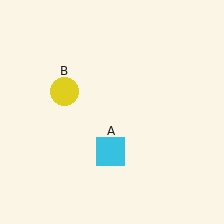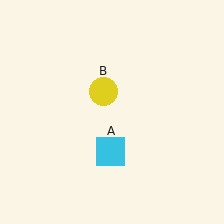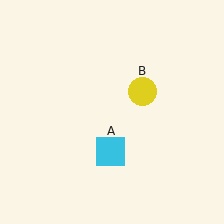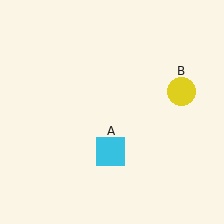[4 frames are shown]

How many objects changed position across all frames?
1 object changed position: yellow circle (object B).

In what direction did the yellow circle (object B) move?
The yellow circle (object B) moved right.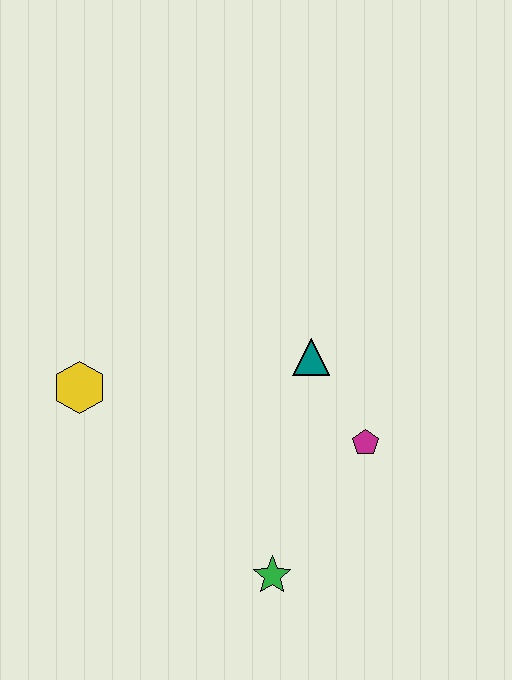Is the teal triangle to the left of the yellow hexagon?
No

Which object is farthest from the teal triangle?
The yellow hexagon is farthest from the teal triangle.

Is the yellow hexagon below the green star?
No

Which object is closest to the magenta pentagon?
The teal triangle is closest to the magenta pentagon.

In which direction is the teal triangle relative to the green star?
The teal triangle is above the green star.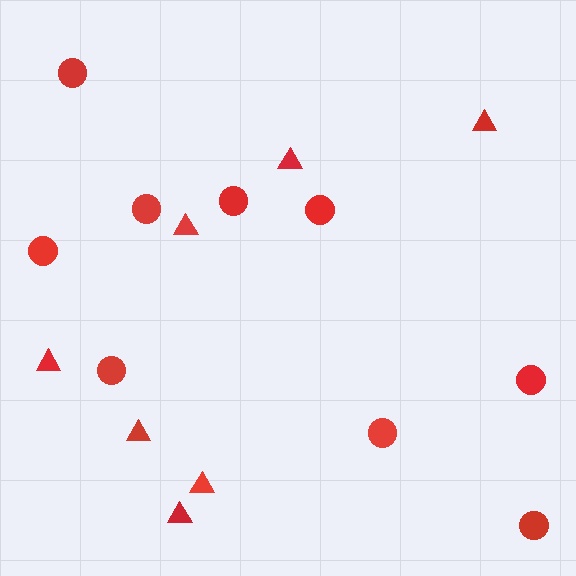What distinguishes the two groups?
There are 2 groups: one group of triangles (7) and one group of circles (9).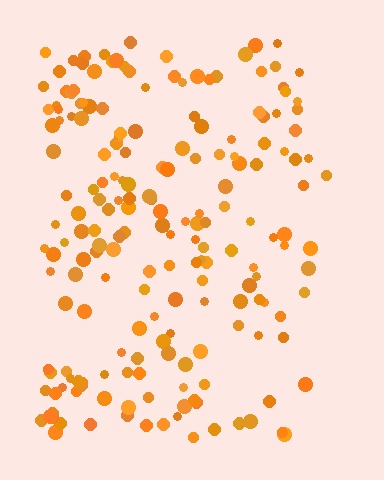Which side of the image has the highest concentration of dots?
The left.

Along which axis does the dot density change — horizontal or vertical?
Horizontal.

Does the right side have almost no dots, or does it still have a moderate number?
Still a moderate number, just noticeably fewer than the left.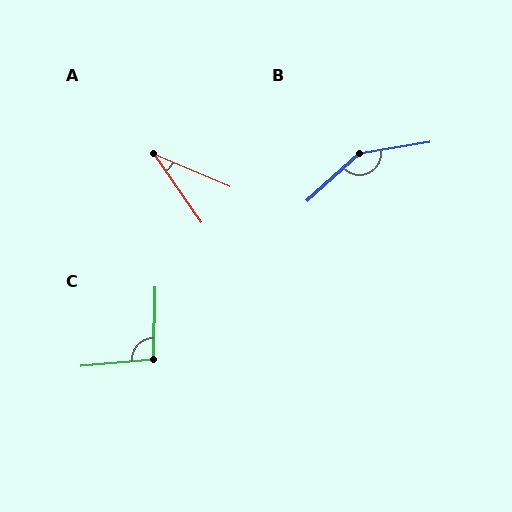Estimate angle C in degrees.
Approximately 96 degrees.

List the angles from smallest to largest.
A (32°), C (96°), B (147°).